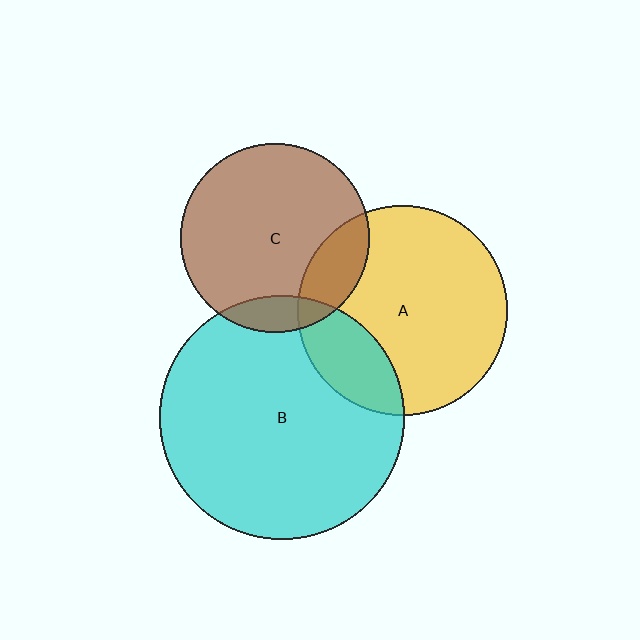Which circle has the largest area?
Circle B (cyan).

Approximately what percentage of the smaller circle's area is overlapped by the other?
Approximately 20%.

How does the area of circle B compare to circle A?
Approximately 1.4 times.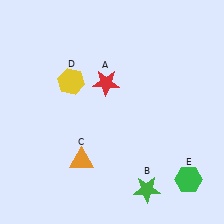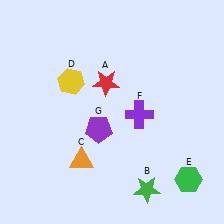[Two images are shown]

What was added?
A purple cross (F), a purple pentagon (G) were added in Image 2.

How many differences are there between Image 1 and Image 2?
There are 2 differences between the two images.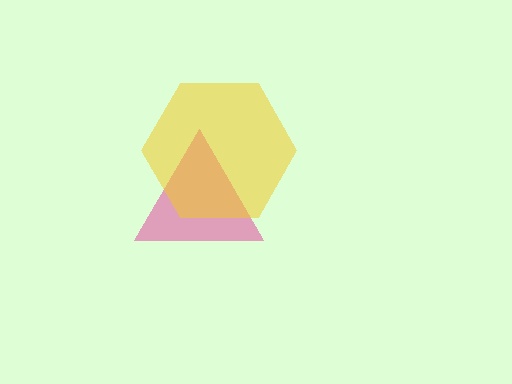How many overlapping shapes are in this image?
There are 2 overlapping shapes in the image.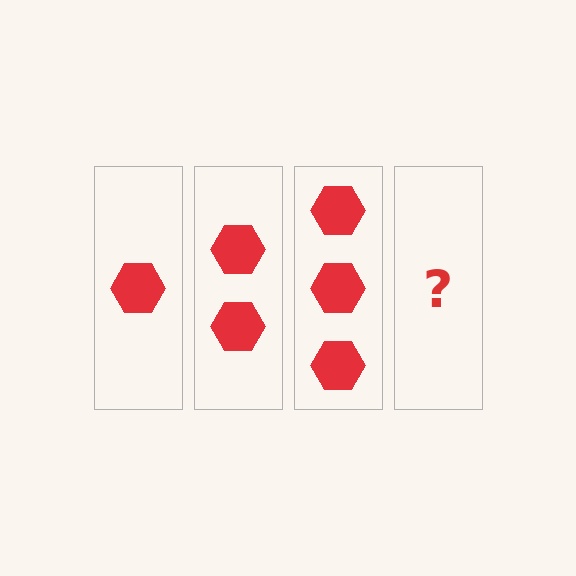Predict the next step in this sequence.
The next step is 4 hexagons.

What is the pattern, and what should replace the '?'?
The pattern is that each step adds one more hexagon. The '?' should be 4 hexagons.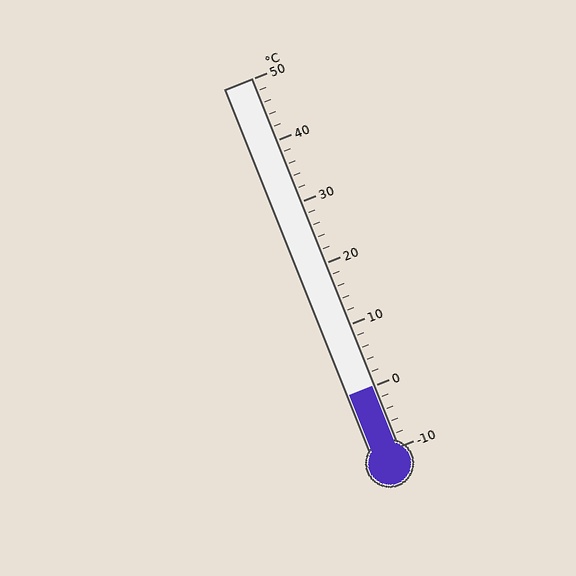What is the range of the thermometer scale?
The thermometer scale ranges from -10°C to 50°C.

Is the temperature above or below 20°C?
The temperature is below 20°C.